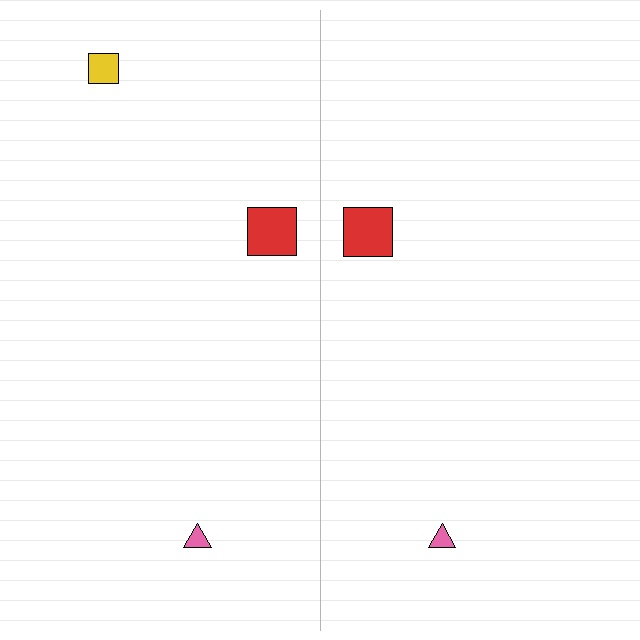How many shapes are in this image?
There are 5 shapes in this image.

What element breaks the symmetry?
A yellow square is missing from the right side.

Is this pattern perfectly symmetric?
No, the pattern is not perfectly symmetric. A yellow square is missing from the right side.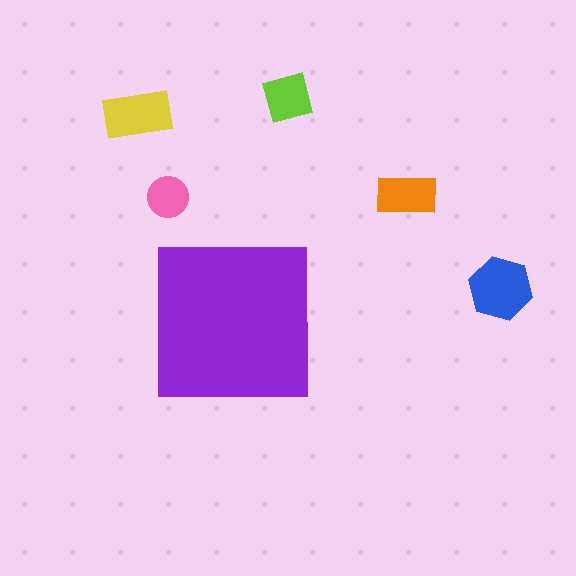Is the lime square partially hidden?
No, the lime square is fully visible.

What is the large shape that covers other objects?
A purple square.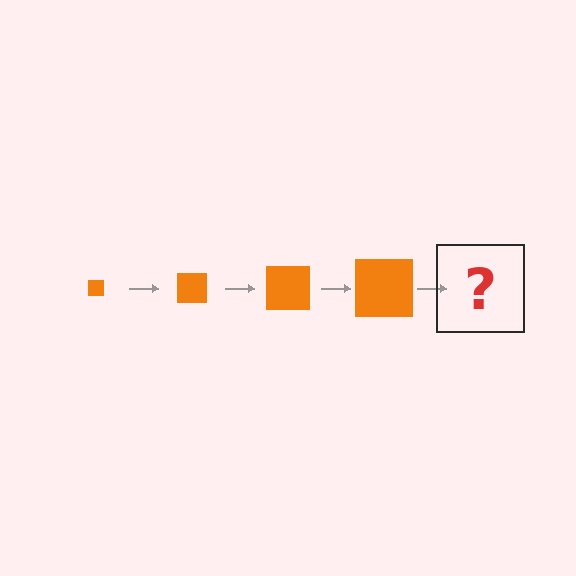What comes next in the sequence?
The next element should be an orange square, larger than the previous one.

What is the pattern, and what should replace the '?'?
The pattern is that the square gets progressively larger each step. The '?' should be an orange square, larger than the previous one.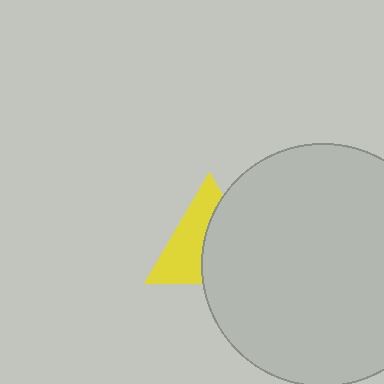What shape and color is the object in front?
The object in front is a light gray circle.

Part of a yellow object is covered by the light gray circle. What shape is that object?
It is a triangle.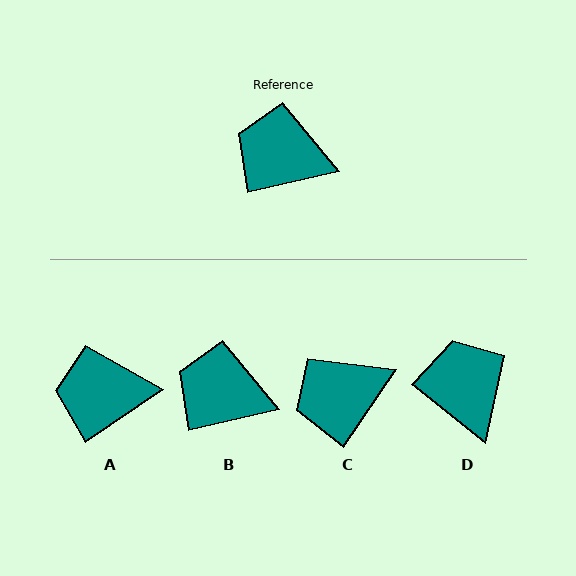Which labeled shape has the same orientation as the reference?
B.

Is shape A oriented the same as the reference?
No, it is off by about 21 degrees.